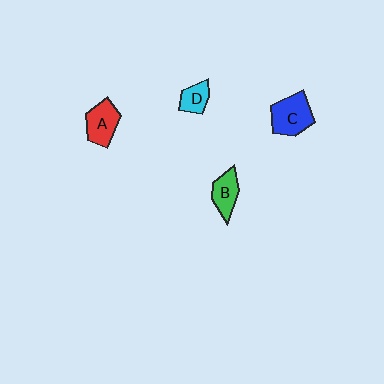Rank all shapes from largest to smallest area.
From largest to smallest: C (blue), A (red), B (green), D (cyan).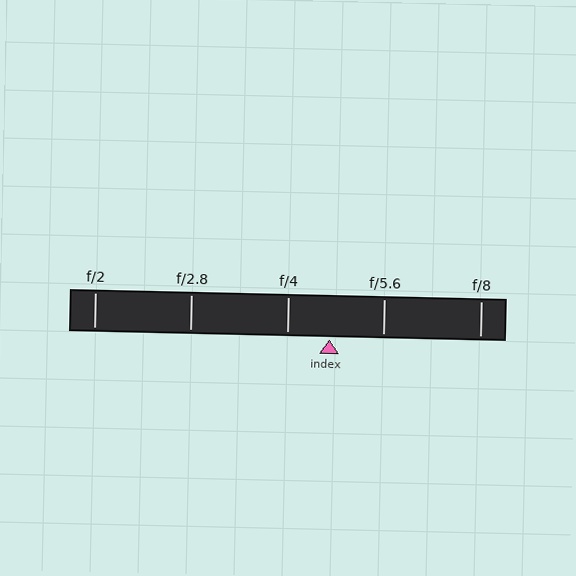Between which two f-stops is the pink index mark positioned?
The index mark is between f/4 and f/5.6.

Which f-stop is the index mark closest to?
The index mark is closest to f/4.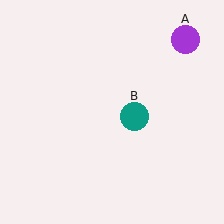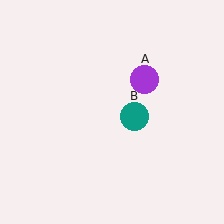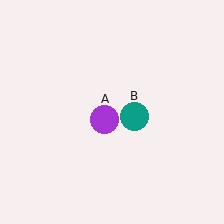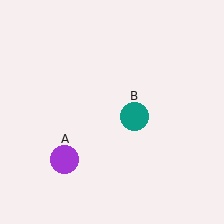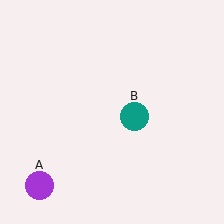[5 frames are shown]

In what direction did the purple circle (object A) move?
The purple circle (object A) moved down and to the left.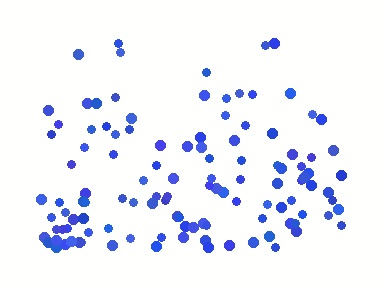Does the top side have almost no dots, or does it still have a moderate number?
Still a moderate number, just noticeably fewer than the bottom.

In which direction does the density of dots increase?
From top to bottom, with the bottom side densest.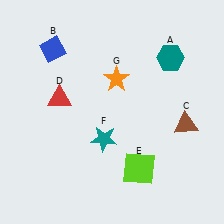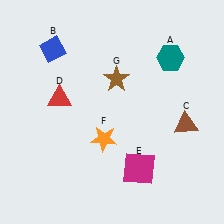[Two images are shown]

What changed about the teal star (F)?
In Image 1, F is teal. In Image 2, it changed to orange.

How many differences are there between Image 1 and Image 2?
There are 3 differences between the two images.